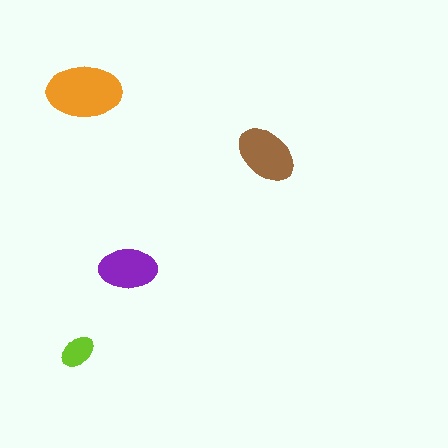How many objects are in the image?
There are 4 objects in the image.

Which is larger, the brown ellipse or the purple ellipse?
The brown one.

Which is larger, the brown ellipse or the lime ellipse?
The brown one.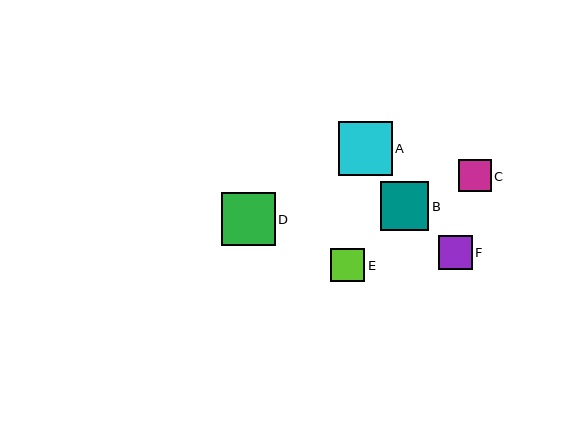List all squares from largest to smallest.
From largest to smallest: A, D, B, E, F, C.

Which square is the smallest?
Square C is the smallest with a size of approximately 32 pixels.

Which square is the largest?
Square A is the largest with a size of approximately 54 pixels.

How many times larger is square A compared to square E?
Square A is approximately 1.6 times the size of square E.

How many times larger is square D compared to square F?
Square D is approximately 1.6 times the size of square F.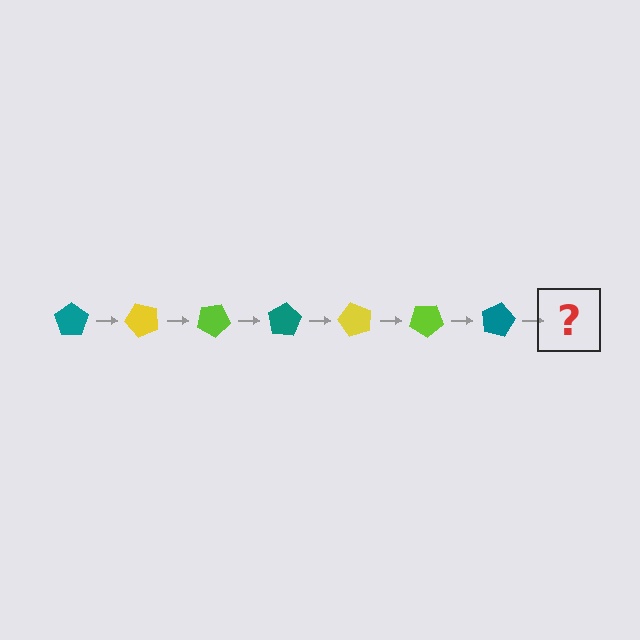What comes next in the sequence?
The next element should be a yellow pentagon, rotated 350 degrees from the start.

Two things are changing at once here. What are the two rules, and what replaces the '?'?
The two rules are that it rotates 50 degrees each step and the color cycles through teal, yellow, and lime. The '?' should be a yellow pentagon, rotated 350 degrees from the start.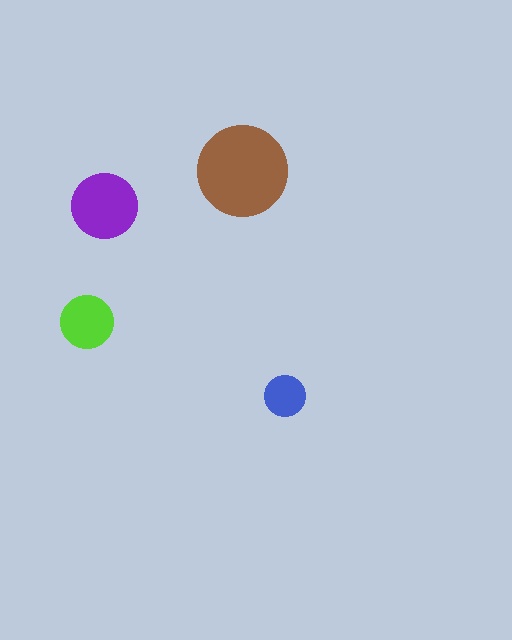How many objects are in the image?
There are 4 objects in the image.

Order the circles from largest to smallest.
the brown one, the purple one, the lime one, the blue one.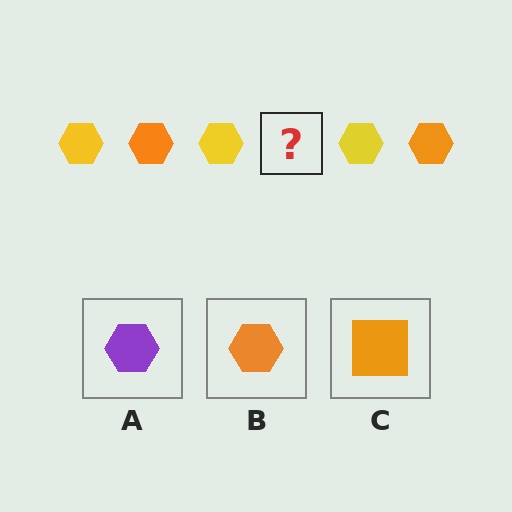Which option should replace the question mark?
Option B.